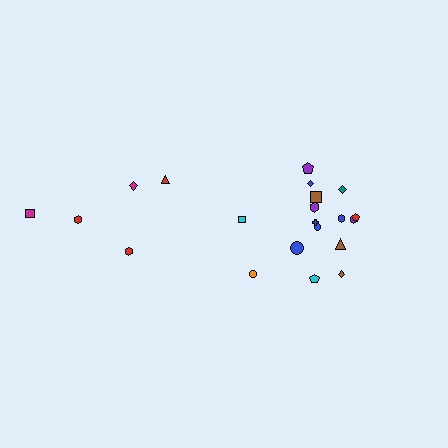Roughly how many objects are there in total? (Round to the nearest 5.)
Roughly 20 objects in total.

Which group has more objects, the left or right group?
The right group.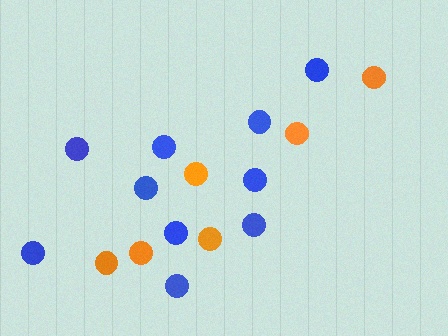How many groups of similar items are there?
There are 2 groups: one group of orange circles (6) and one group of blue circles (10).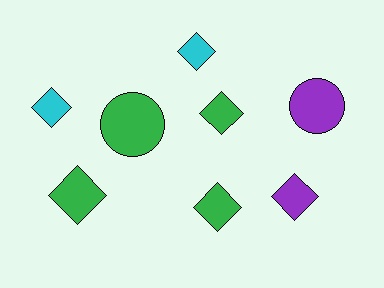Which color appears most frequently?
Green, with 4 objects.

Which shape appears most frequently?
Diamond, with 6 objects.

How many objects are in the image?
There are 8 objects.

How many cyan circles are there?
There are no cyan circles.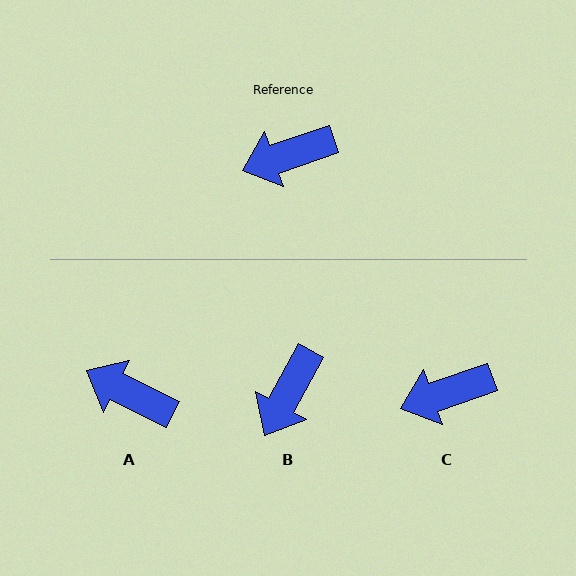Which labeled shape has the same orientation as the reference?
C.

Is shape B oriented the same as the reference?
No, it is off by about 42 degrees.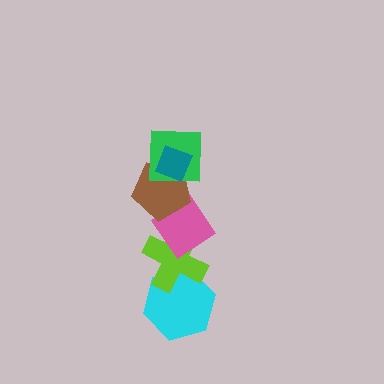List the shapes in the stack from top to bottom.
From top to bottom: the teal diamond, the green square, the brown pentagon, the pink diamond, the lime cross, the cyan hexagon.